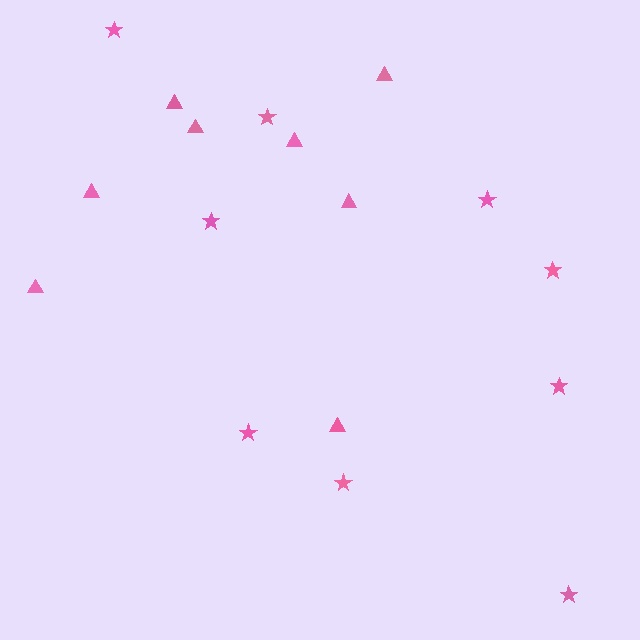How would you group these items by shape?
There are 2 groups: one group of stars (9) and one group of triangles (8).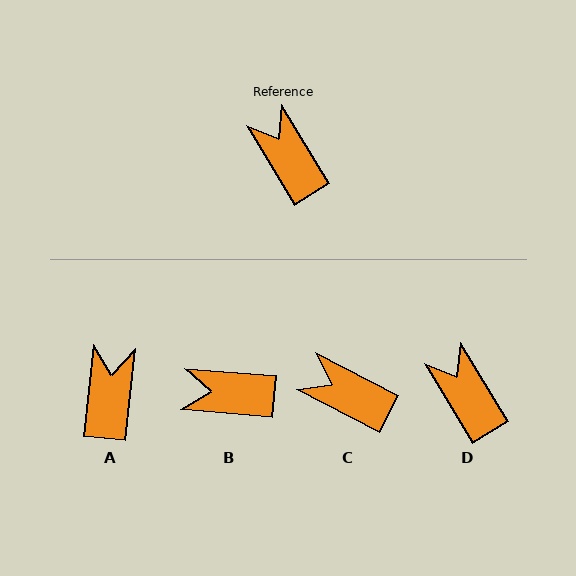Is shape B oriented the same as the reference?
No, it is off by about 54 degrees.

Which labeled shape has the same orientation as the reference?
D.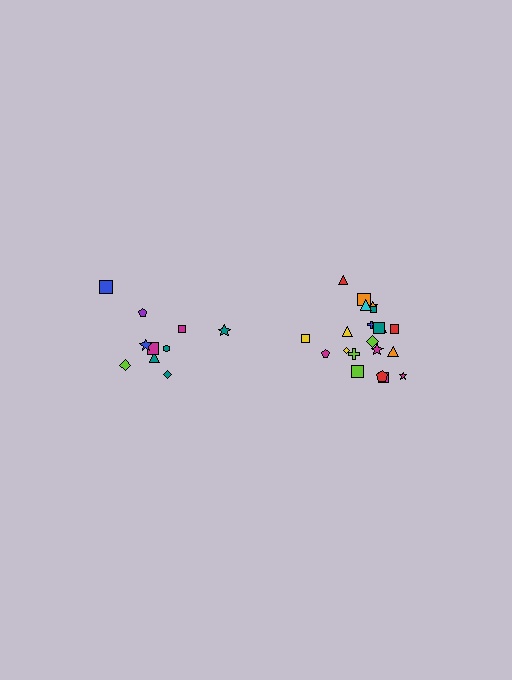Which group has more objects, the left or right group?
The right group.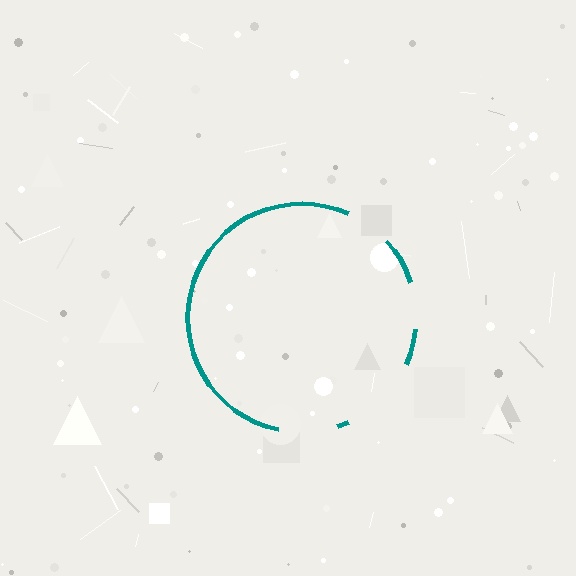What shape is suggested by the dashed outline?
The dashed outline suggests a circle.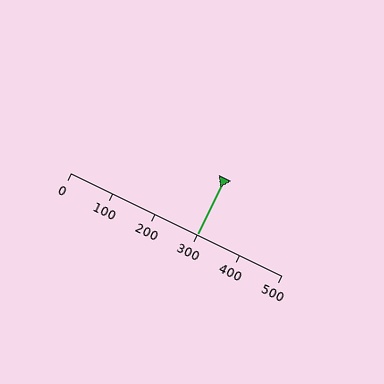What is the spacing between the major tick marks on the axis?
The major ticks are spaced 100 apart.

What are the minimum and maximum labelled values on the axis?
The axis runs from 0 to 500.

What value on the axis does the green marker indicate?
The marker indicates approximately 300.